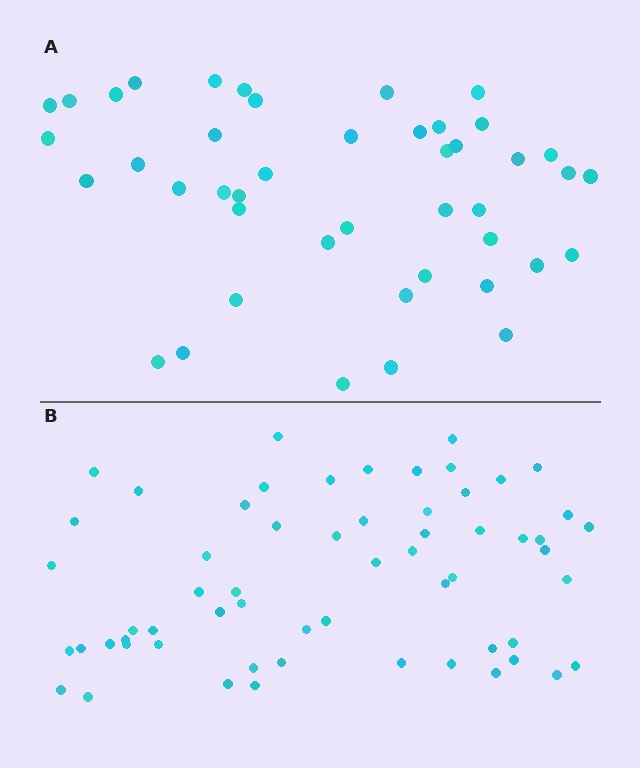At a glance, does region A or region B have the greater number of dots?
Region B (the bottom region) has more dots.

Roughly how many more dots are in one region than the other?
Region B has approximately 15 more dots than region A.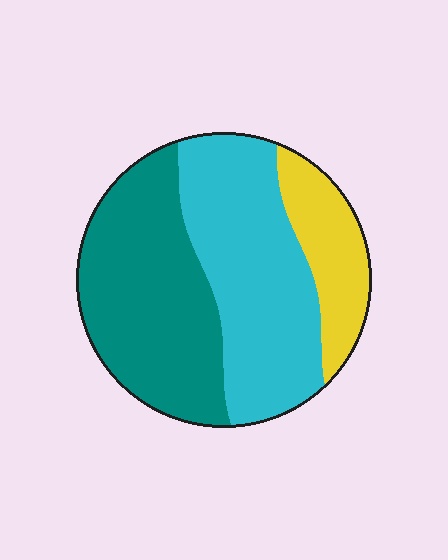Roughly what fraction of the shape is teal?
Teal covers around 40% of the shape.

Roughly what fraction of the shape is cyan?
Cyan takes up between a third and a half of the shape.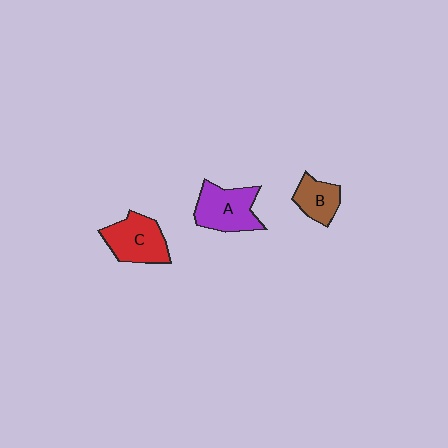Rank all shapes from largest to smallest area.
From largest to smallest: A (purple), C (red), B (brown).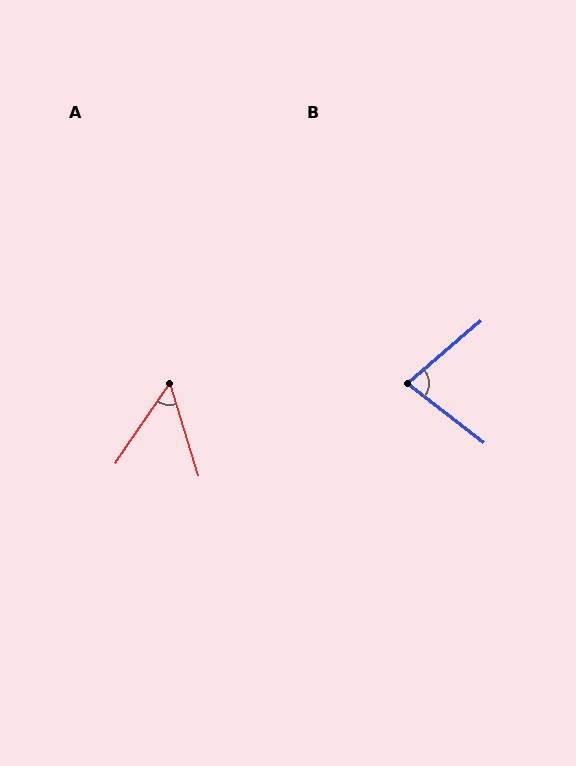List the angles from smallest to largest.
A (51°), B (79°).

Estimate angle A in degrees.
Approximately 51 degrees.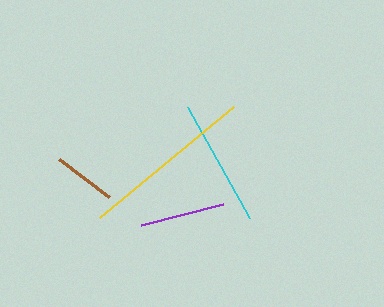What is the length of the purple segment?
The purple segment is approximately 84 pixels long.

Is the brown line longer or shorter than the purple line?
The purple line is longer than the brown line.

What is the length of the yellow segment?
The yellow segment is approximately 174 pixels long.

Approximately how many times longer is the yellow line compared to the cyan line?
The yellow line is approximately 1.4 times the length of the cyan line.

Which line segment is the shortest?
The brown line is the shortest at approximately 63 pixels.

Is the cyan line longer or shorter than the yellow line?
The yellow line is longer than the cyan line.